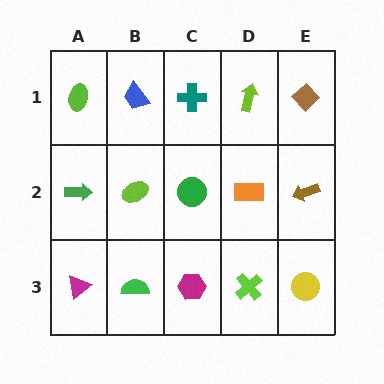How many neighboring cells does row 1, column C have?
3.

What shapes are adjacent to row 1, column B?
A lime ellipse (row 2, column B), a lime ellipse (row 1, column A), a teal cross (row 1, column C).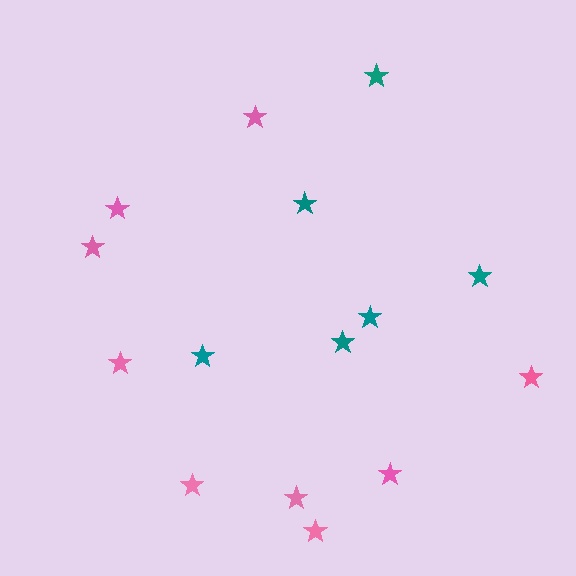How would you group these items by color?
There are 2 groups: one group of teal stars (6) and one group of pink stars (9).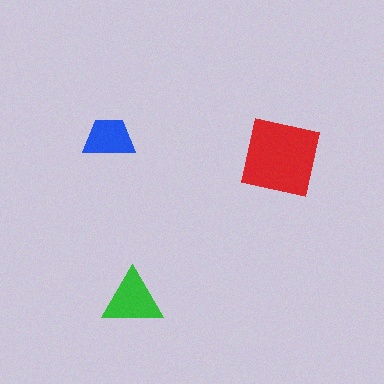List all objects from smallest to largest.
The blue trapezoid, the green triangle, the red square.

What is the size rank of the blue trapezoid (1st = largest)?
3rd.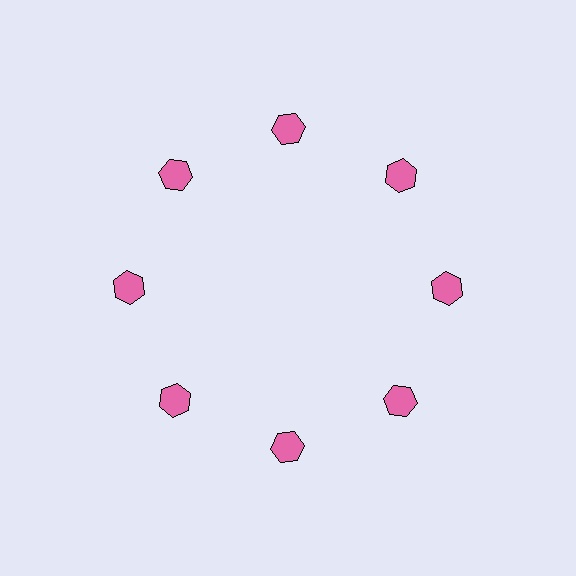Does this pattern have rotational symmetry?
Yes, this pattern has 8-fold rotational symmetry. It looks the same after rotating 45 degrees around the center.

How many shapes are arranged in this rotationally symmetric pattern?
There are 8 shapes, arranged in 8 groups of 1.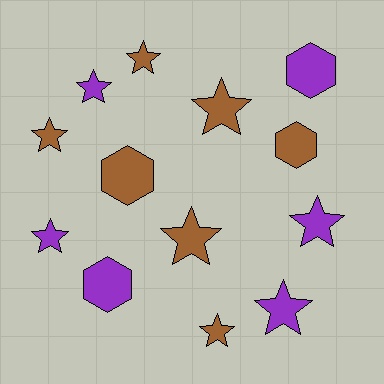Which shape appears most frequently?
Star, with 9 objects.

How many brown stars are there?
There are 5 brown stars.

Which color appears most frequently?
Brown, with 7 objects.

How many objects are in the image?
There are 13 objects.